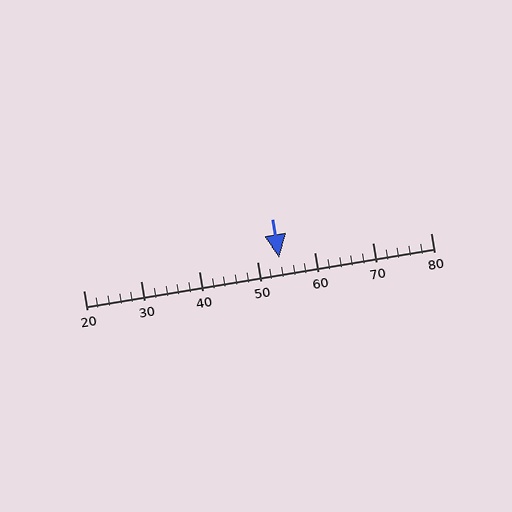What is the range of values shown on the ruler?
The ruler shows values from 20 to 80.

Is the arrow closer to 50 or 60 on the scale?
The arrow is closer to 50.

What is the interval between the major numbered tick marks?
The major tick marks are spaced 10 units apart.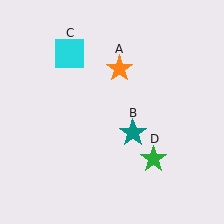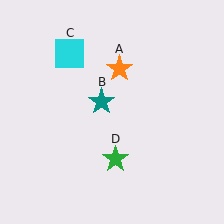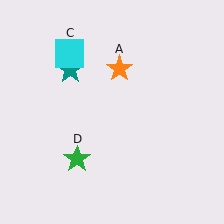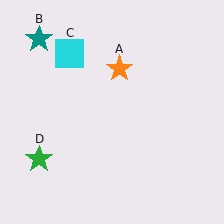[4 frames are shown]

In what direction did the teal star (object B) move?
The teal star (object B) moved up and to the left.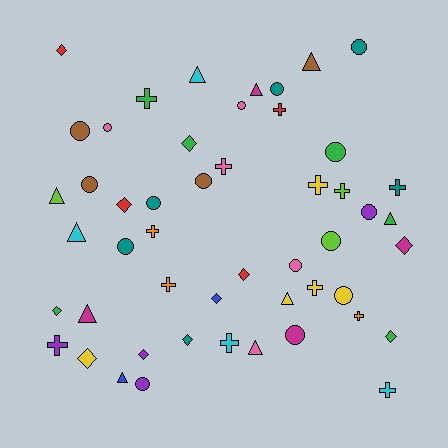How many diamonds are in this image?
There are 11 diamonds.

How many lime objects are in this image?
There are 3 lime objects.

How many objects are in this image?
There are 50 objects.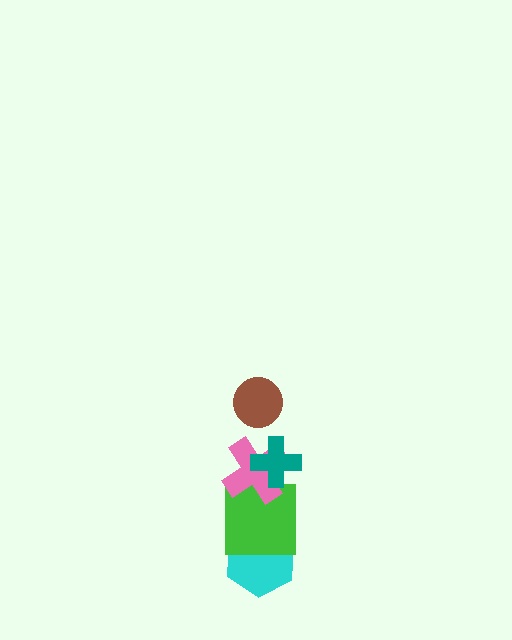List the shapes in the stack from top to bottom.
From top to bottom: the brown circle, the teal cross, the pink cross, the green square, the cyan hexagon.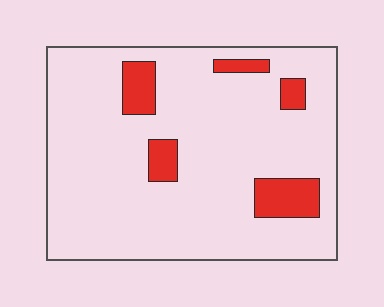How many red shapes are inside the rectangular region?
5.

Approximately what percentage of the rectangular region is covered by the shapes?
Approximately 10%.